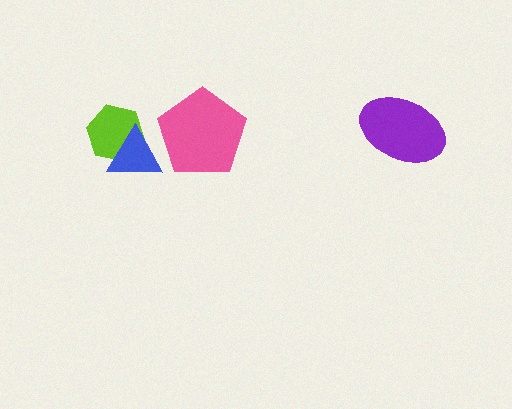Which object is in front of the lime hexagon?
The blue triangle is in front of the lime hexagon.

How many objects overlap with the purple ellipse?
0 objects overlap with the purple ellipse.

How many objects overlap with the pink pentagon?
0 objects overlap with the pink pentagon.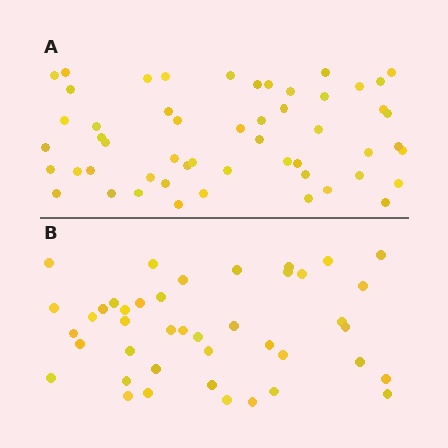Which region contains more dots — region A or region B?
Region A (the top region) has more dots.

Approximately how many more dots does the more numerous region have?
Region A has roughly 12 or so more dots than region B.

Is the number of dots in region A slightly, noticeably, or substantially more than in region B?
Region A has noticeably more, but not dramatically so. The ratio is roughly 1.3 to 1.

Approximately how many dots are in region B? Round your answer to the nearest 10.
About 40 dots. (The exact count is 42, which rounds to 40.)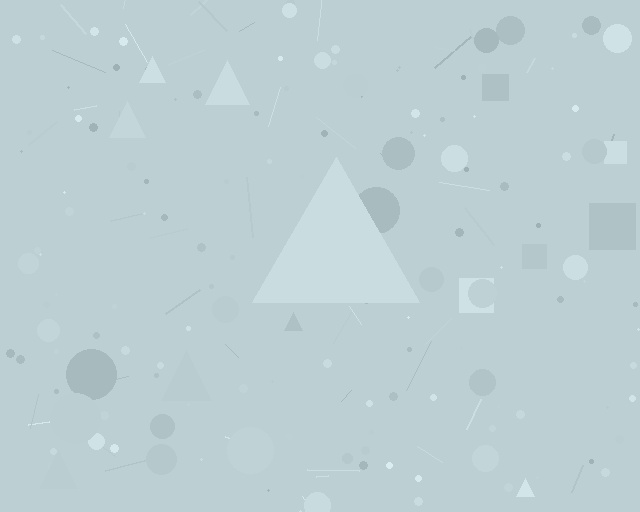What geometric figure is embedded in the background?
A triangle is embedded in the background.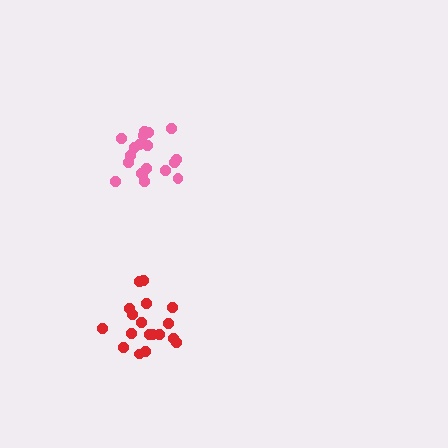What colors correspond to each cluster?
The clusters are colored: pink, red.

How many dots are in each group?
Group 1: 19 dots, Group 2: 18 dots (37 total).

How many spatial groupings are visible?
There are 2 spatial groupings.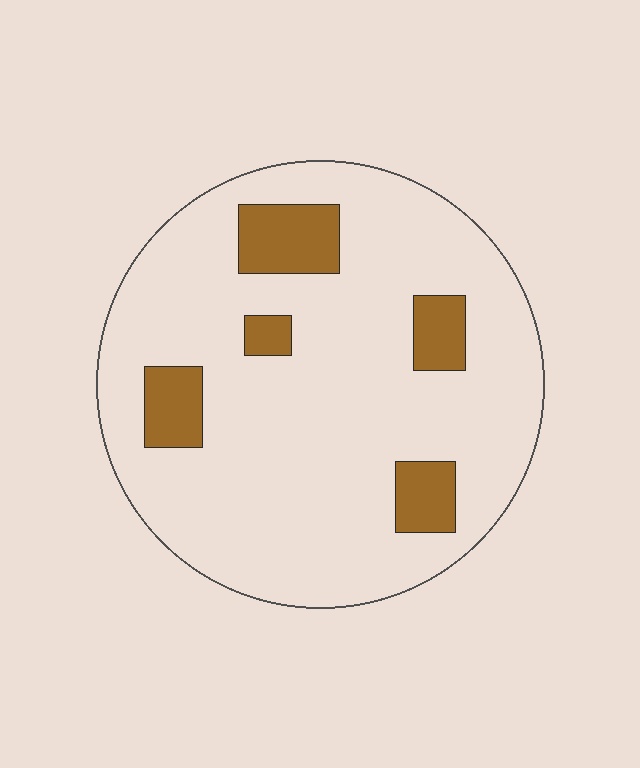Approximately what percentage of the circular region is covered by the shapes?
Approximately 15%.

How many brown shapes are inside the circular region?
5.